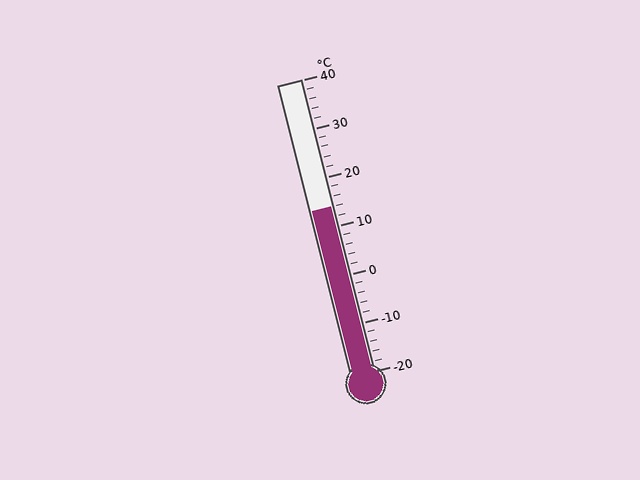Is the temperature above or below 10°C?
The temperature is above 10°C.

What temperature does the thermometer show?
The thermometer shows approximately 14°C.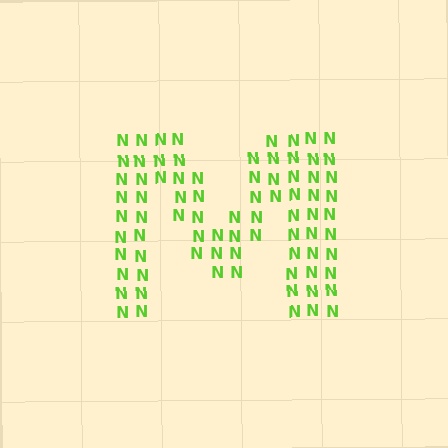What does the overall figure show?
The overall figure shows the letter M.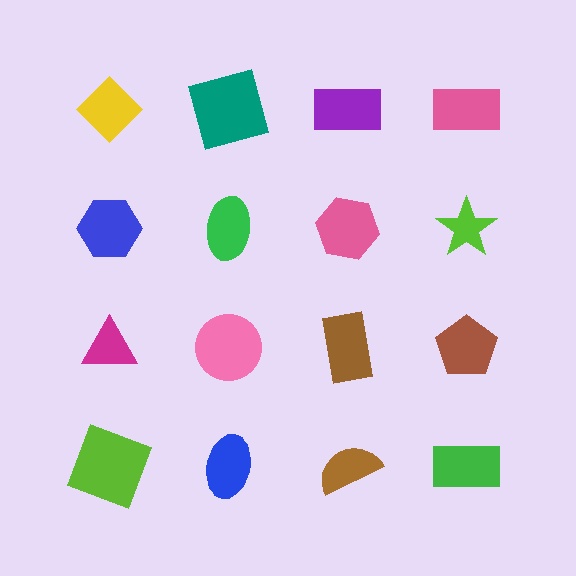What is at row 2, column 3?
A pink hexagon.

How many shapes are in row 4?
4 shapes.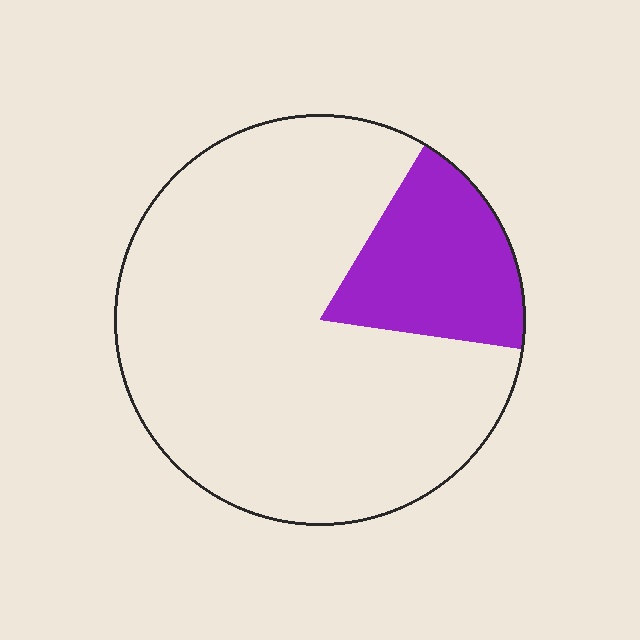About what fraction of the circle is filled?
About one fifth (1/5).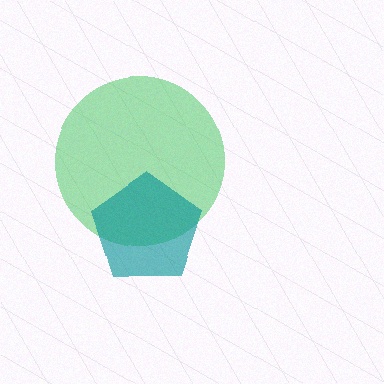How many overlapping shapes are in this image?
There are 2 overlapping shapes in the image.